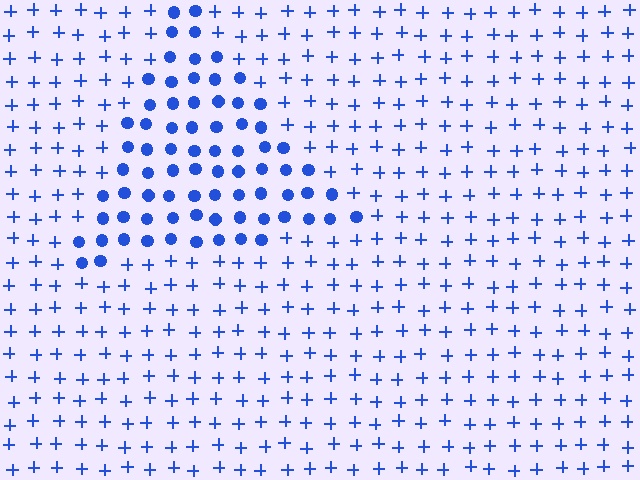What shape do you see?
I see a triangle.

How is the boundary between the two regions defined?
The boundary is defined by a change in element shape: circles inside vs. plus signs outside. All elements share the same color and spacing.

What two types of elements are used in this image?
The image uses circles inside the triangle region and plus signs outside it.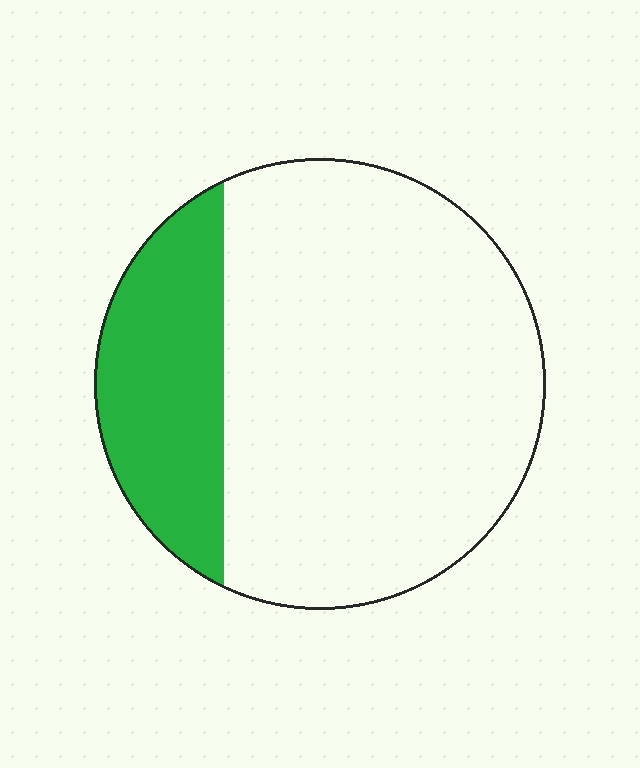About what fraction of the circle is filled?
About one quarter (1/4).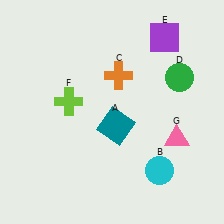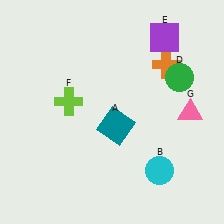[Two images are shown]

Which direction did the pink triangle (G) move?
The pink triangle (G) moved up.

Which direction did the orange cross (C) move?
The orange cross (C) moved right.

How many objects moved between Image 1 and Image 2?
2 objects moved between the two images.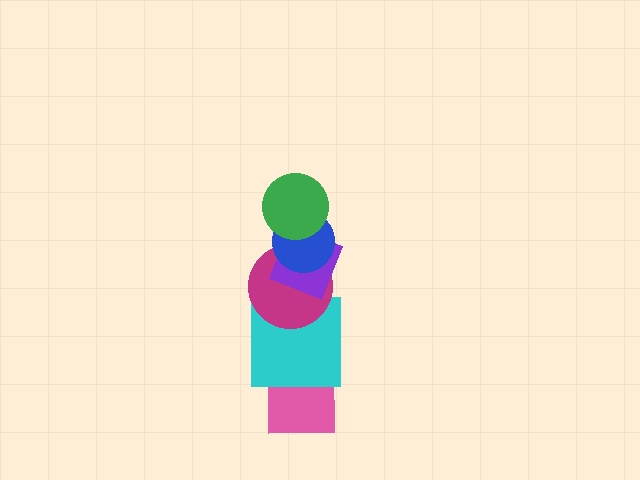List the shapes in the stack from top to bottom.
From top to bottom: the green circle, the blue circle, the purple diamond, the magenta circle, the cyan square, the pink square.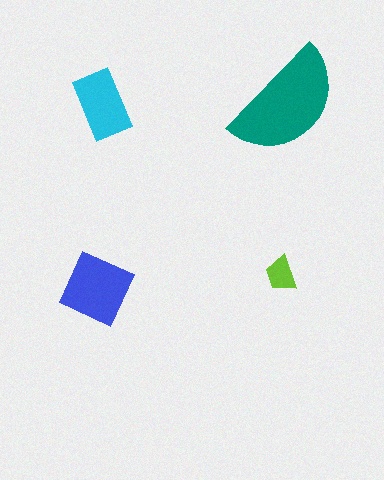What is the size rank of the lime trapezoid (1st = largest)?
4th.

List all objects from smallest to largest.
The lime trapezoid, the cyan rectangle, the blue diamond, the teal semicircle.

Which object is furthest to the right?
The teal semicircle is rightmost.